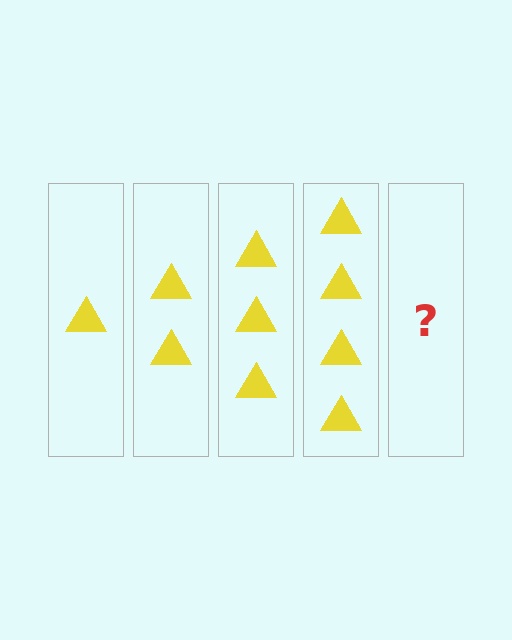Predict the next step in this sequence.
The next step is 5 triangles.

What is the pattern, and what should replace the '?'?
The pattern is that each step adds one more triangle. The '?' should be 5 triangles.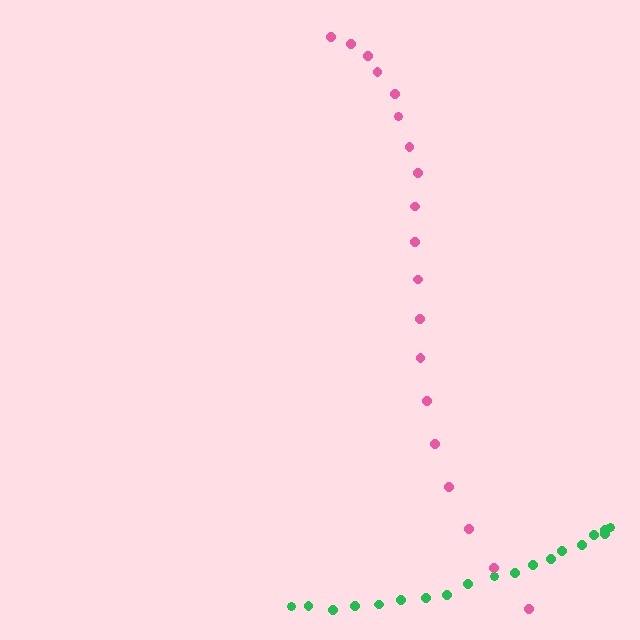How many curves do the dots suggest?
There are 2 distinct paths.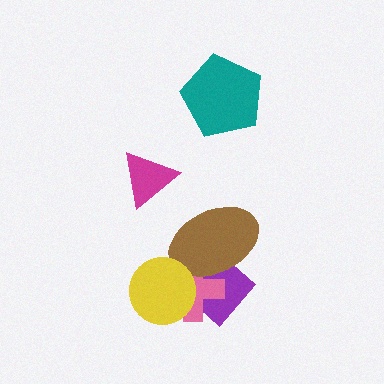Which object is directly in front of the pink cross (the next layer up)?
The brown ellipse is directly in front of the pink cross.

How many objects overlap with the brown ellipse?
3 objects overlap with the brown ellipse.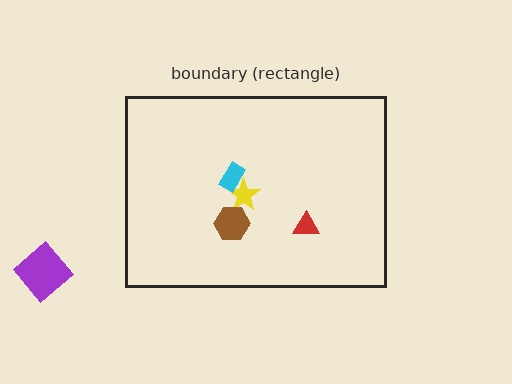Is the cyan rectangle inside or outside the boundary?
Inside.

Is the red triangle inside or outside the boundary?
Inside.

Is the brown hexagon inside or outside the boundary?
Inside.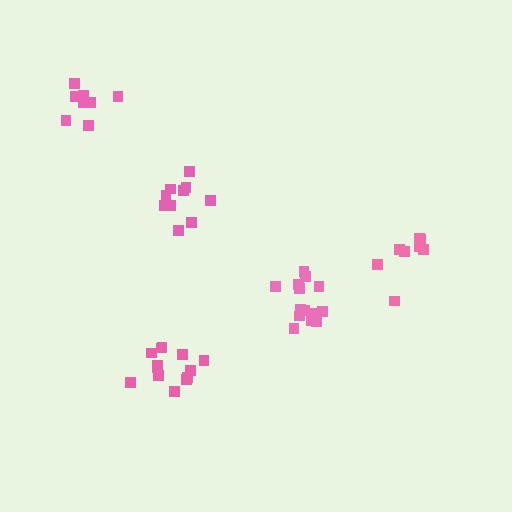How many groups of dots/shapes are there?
There are 5 groups.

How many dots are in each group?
Group 1: 13 dots, Group 2: 9 dots, Group 3: 14 dots, Group 4: 8 dots, Group 5: 10 dots (54 total).